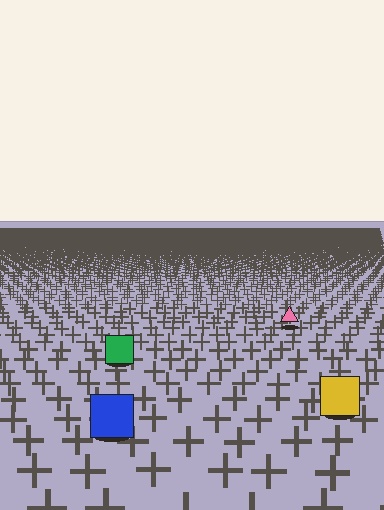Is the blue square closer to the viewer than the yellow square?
Yes. The blue square is closer — you can tell from the texture gradient: the ground texture is coarser near it.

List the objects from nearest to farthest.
From nearest to farthest: the blue square, the yellow square, the green square, the pink triangle.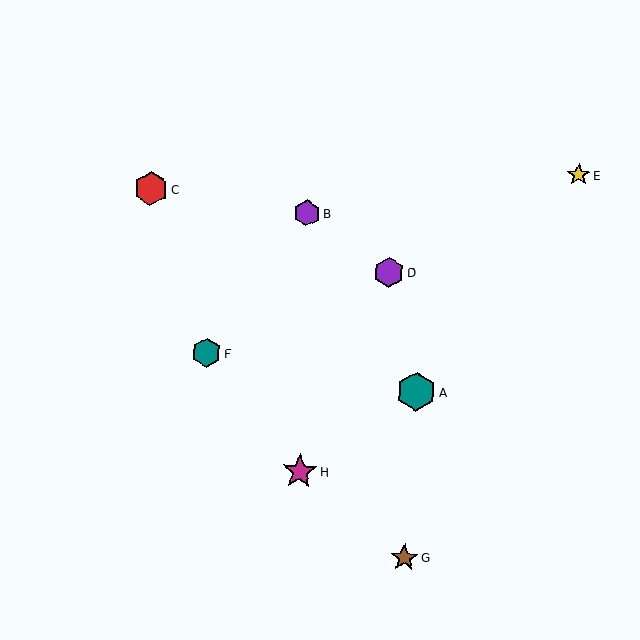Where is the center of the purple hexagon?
The center of the purple hexagon is at (389, 272).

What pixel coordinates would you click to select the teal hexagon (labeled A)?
Click at (416, 391) to select the teal hexagon A.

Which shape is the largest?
The teal hexagon (labeled A) is the largest.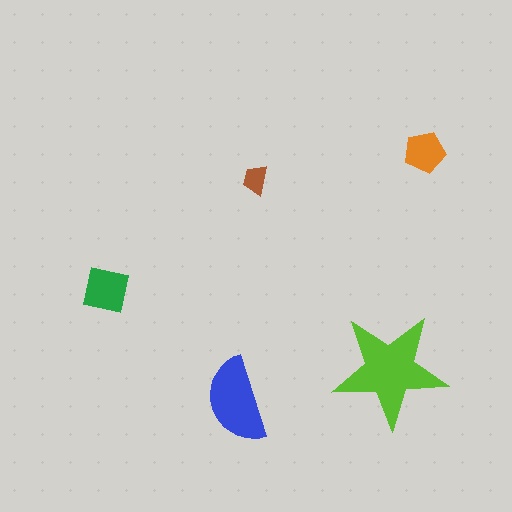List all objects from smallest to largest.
The brown trapezoid, the orange pentagon, the green square, the blue semicircle, the lime star.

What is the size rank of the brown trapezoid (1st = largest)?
5th.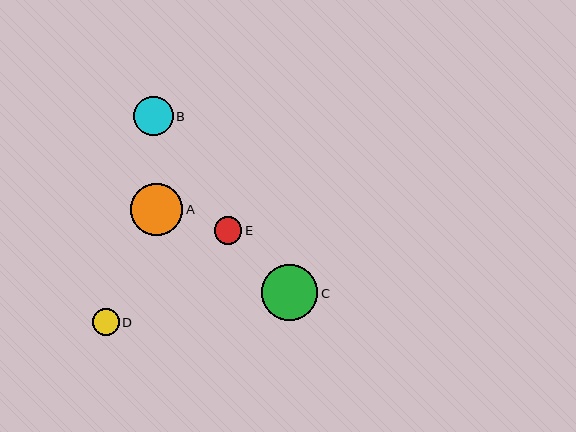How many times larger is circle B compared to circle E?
Circle B is approximately 1.5 times the size of circle E.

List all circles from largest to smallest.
From largest to smallest: C, A, B, E, D.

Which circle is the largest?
Circle C is the largest with a size of approximately 56 pixels.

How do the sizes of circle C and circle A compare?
Circle C and circle A are approximately the same size.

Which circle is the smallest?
Circle D is the smallest with a size of approximately 27 pixels.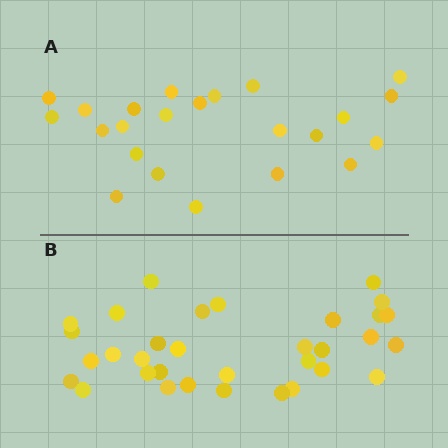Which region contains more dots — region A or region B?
Region B (the bottom region) has more dots.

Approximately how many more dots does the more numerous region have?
Region B has roughly 10 or so more dots than region A.